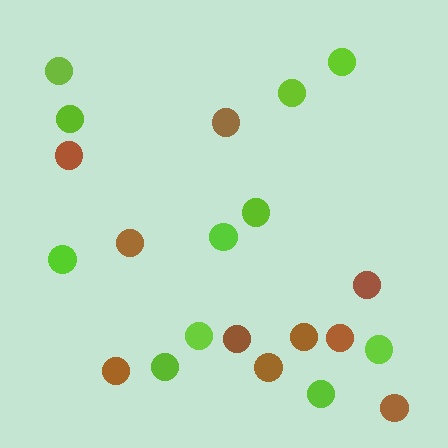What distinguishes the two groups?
There are 2 groups: one group of brown circles (10) and one group of lime circles (11).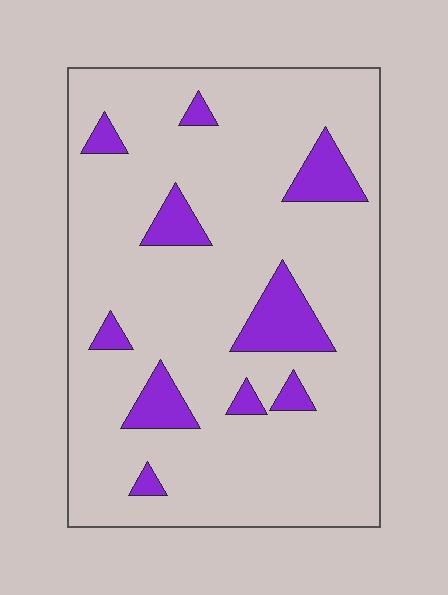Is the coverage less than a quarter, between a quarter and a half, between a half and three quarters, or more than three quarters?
Less than a quarter.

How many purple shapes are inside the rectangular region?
10.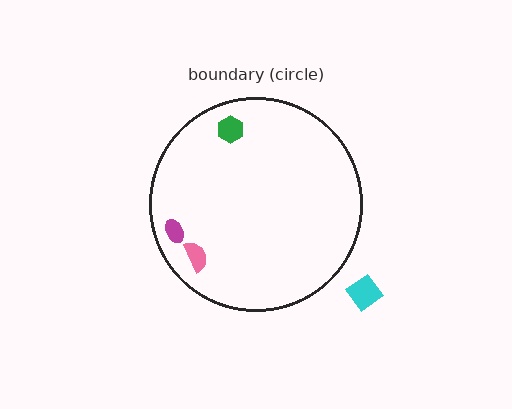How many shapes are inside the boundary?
3 inside, 1 outside.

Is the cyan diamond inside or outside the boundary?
Outside.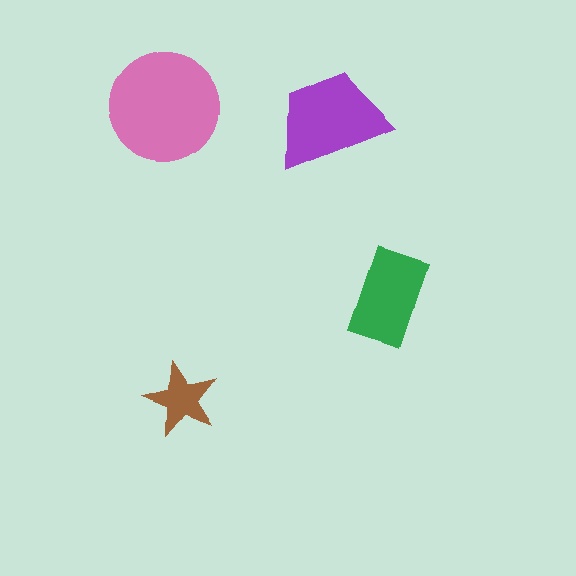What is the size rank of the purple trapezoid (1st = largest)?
2nd.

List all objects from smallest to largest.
The brown star, the green rectangle, the purple trapezoid, the pink circle.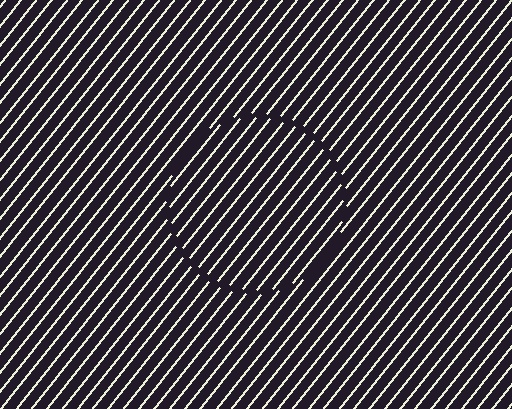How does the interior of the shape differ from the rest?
The interior of the shape contains the same grating, shifted by half a period — the contour is defined by the phase discontinuity where line-ends from the inner and outer gratings abut.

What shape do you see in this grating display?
An illusory circle. The interior of the shape contains the same grating, shifted by half a period — the contour is defined by the phase discontinuity where line-ends from the inner and outer gratings abut.